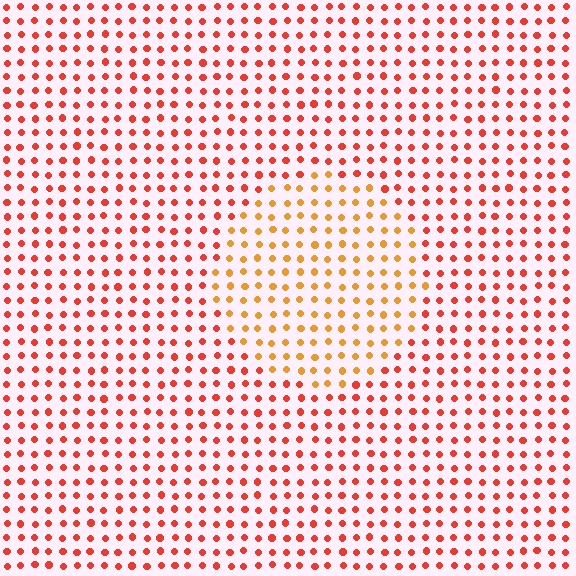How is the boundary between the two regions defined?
The boundary is defined purely by a slight shift in hue (about 32 degrees). Spacing, size, and orientation are identical on both sides.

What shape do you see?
I see a circle.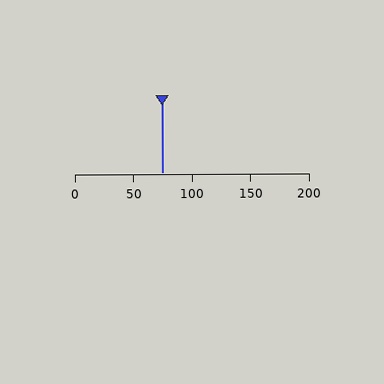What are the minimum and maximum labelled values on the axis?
The axis runs from 0 to 200.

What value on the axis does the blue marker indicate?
The marker indicates approximately 75.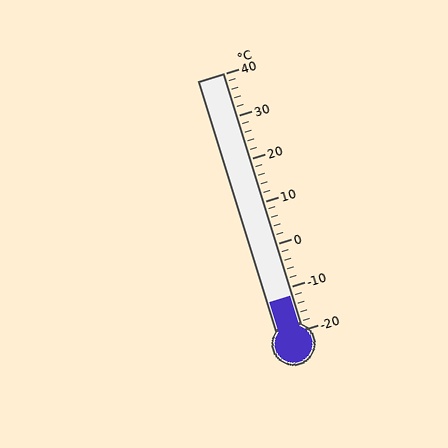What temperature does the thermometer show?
The thermometer shows approximately -12°C.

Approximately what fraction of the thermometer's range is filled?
The thermometer is filled to approximately 15% of its range.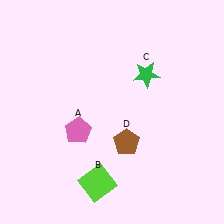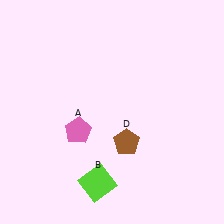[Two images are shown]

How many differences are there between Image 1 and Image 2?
There is 1 difference between the two images.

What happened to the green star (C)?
The green star (C) was removed in Image 2. It was in the top-right area of Image 1.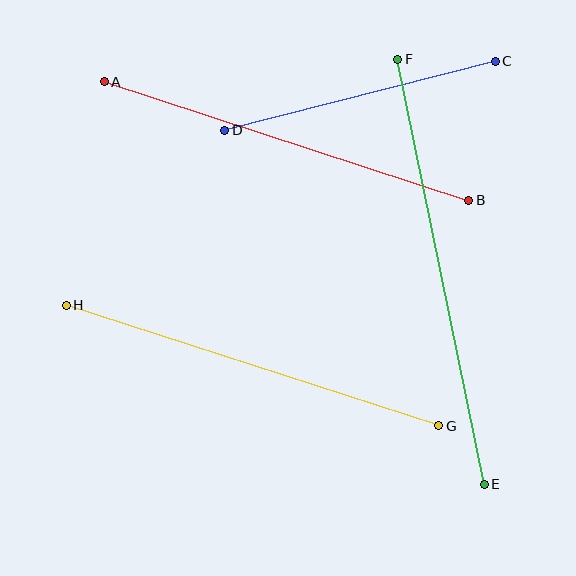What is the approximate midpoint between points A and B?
The midpoint is at approximately (287, 141) pixels.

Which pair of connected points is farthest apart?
Points E and F are farthest apart.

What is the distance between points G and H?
The distance is approximately 392 pixels.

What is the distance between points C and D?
The distance is approximately 279 pixels.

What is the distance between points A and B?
The distance is approximately 383 pixels.